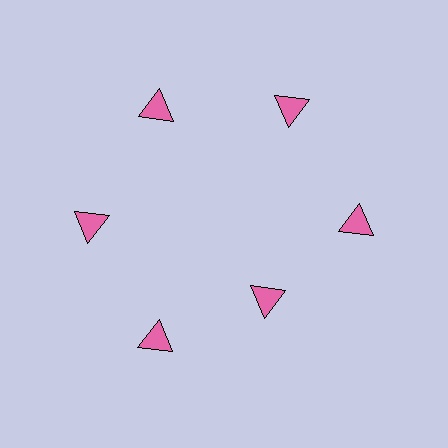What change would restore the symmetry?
The symmetry would be restored by moving it outward, back onto the ring so that all 6 triangles sit at equal angles and equal distance from the center.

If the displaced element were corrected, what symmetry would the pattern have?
It would have 6-fold rotational symmetry — the pattern would map onto itself every 60 degrees.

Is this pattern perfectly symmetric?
No. The 6 pink triangles are arranged in a ring, but one element near the 5 o'clock position is pulled inward toward the center, breaking the 6-fold rotational symmetry.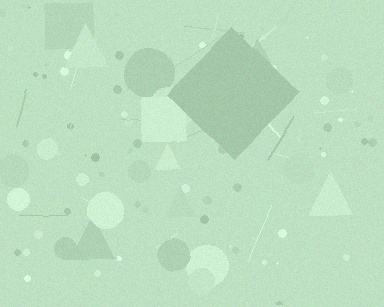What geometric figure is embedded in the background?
A diamond is embedded in the background.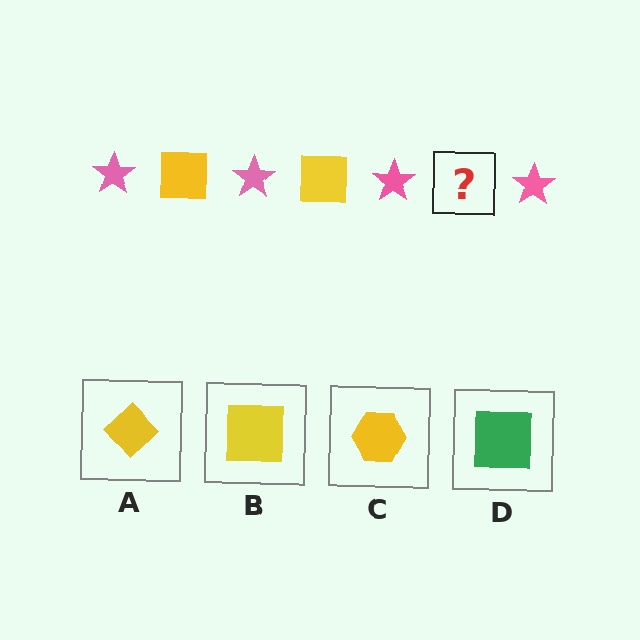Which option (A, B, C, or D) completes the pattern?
B.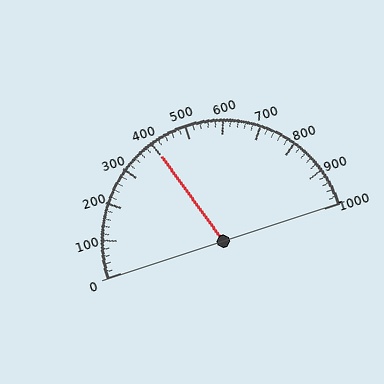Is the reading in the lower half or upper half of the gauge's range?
The reading is in the lower half of the range (0 to 1000).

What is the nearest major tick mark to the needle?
The nearest major tick mark is 400.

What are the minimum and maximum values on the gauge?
The gauge ranges from 0 to 1000.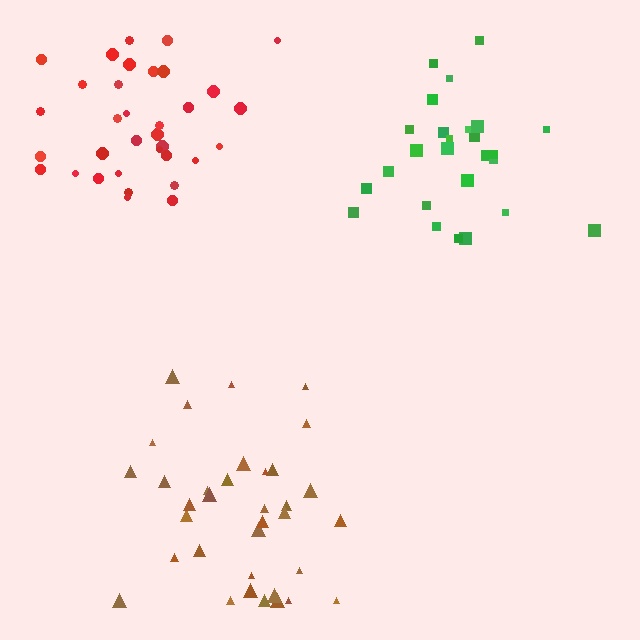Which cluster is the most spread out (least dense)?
Brown.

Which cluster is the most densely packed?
Green.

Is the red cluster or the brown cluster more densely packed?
Red.